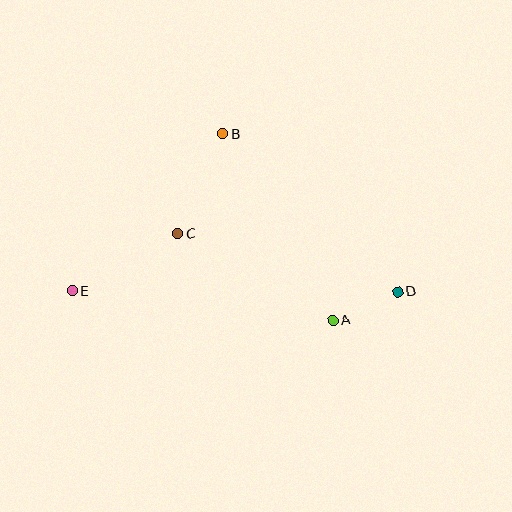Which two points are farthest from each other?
Points D and E are farthest from each other.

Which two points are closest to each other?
Points A and D are closest to each other.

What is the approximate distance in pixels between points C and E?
The distance between C and E is approximately 120 pixels.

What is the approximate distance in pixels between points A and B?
The distance between A and B is approximately 216 pixels.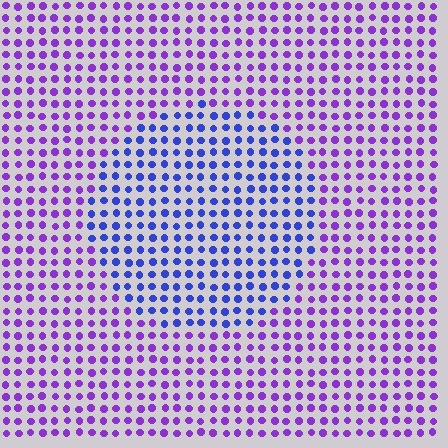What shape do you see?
I see a circle.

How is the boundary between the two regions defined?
The boundary is defined purely by a slight shift in hue (about 42 degrees). Spacing, size, and orientation are identical on both sides.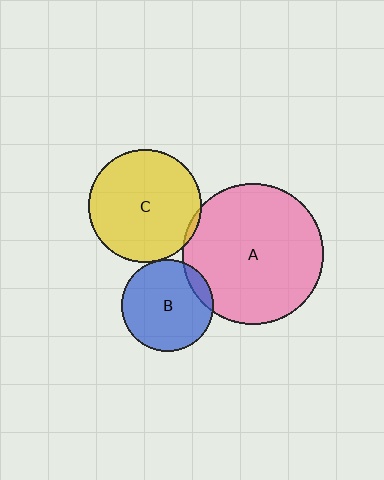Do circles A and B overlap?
Yes.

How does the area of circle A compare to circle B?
Approximately 2.3 times.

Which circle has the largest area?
Circle A (pink).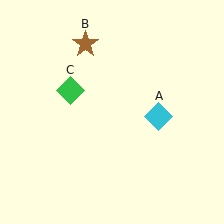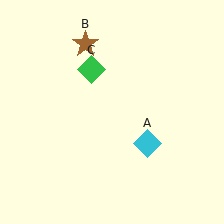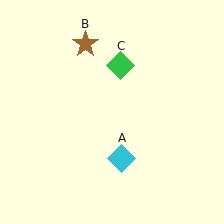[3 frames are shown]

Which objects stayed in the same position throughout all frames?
Brown star (object B) remained stationary.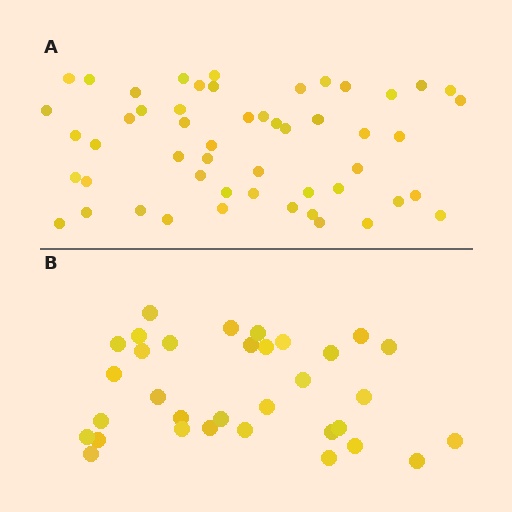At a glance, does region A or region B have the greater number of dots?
Region A (the top region) has more dots.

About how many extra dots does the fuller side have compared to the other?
Region A has approximately 20 more dots than region B.